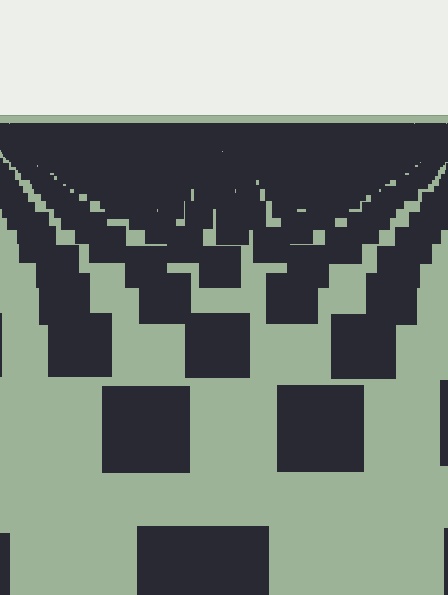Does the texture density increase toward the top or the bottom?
Density increases toward the top.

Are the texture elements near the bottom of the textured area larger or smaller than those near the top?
Larger. Near the bottom, elements are closer to the viewer and appear at a bigger on-screen size.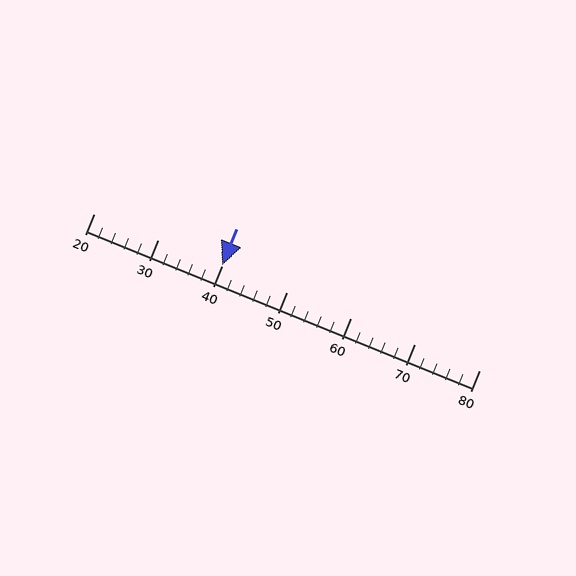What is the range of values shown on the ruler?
The ruler shows values from 20 to 80.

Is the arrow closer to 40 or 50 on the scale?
The arrow is closer to 40.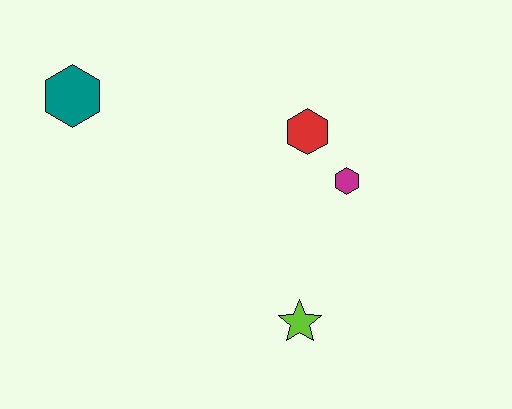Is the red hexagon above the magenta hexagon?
Yes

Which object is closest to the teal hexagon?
The red hexagon is closest to the teal hexagon.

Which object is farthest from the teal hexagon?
The lime star is farthest from the teal hexagon.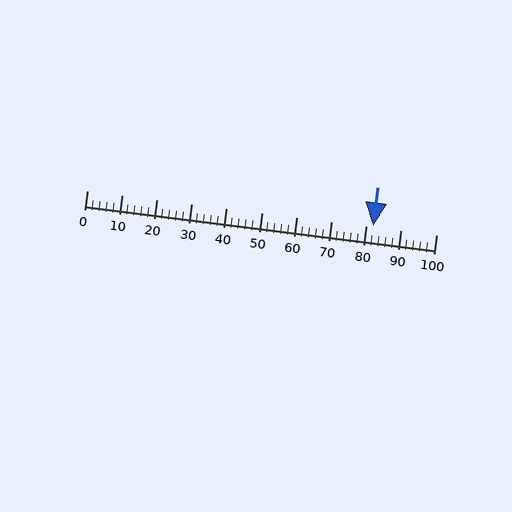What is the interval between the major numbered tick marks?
The major tick marks are spaced 10 units apart.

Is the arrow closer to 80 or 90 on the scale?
The arrow is closer to 80.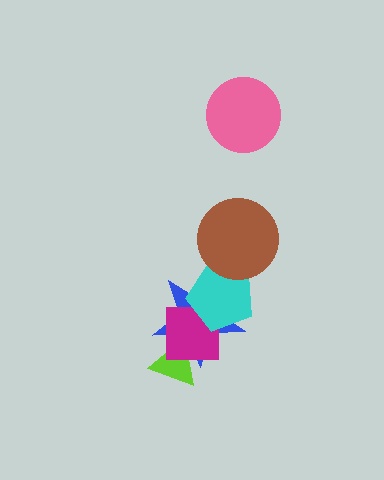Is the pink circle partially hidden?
No, no other shape covers it.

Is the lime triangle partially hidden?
Yes, it is partially covered by another shape.